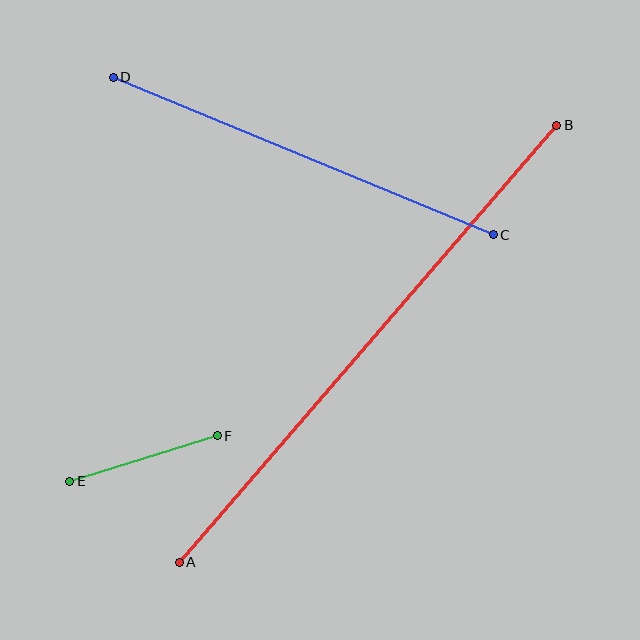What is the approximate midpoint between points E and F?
The midpoint is at approximately (143, 458) pixels.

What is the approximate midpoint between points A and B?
The midpoint is at approximately (368, 344) pixels.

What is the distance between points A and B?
The distance is approximately 578 pixels.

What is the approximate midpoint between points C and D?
The midpoint is at approximately (303, 156) pixels.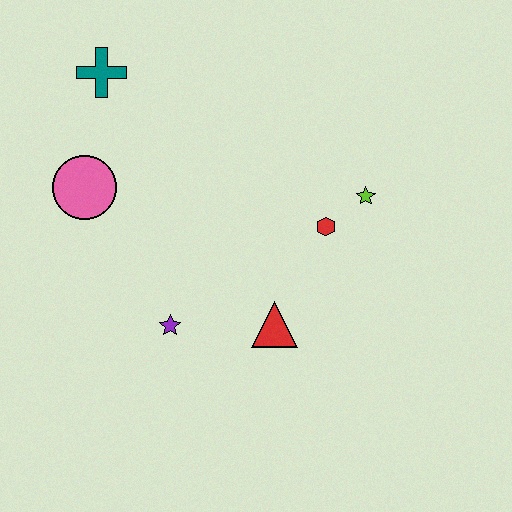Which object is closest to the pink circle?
The teal cross is closest to the pink circle.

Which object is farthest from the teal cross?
The red triangle is farthest from the teal cross.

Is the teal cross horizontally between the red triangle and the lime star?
No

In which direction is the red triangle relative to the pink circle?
The red triangle is to the right of the pink circle.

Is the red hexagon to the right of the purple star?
Yes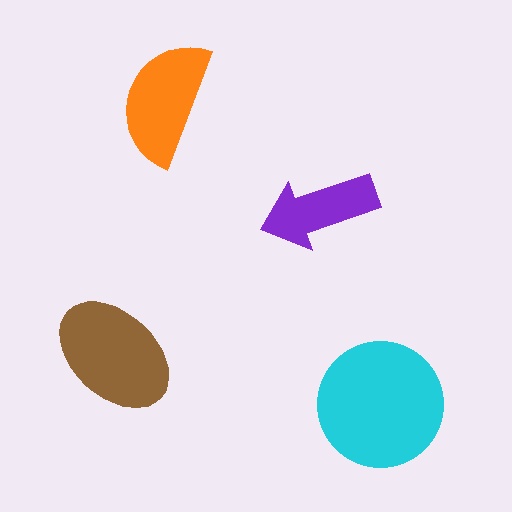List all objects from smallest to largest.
The purple arrow, the orange semicircle, the brown ellipse, the cyan circle.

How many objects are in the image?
There are 4 objects in the image.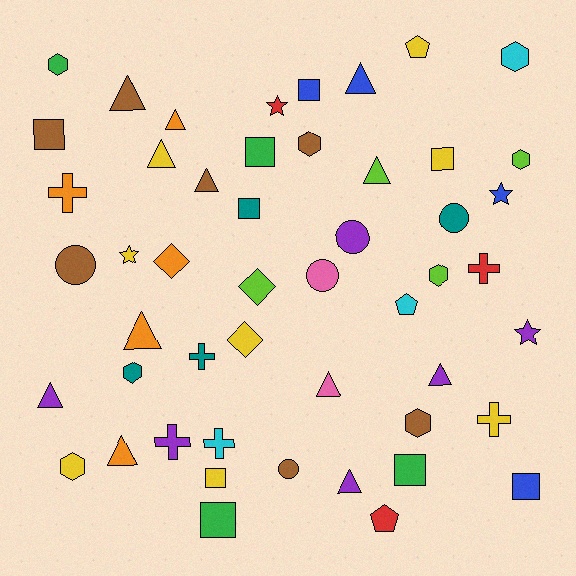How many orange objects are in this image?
There are 5 orange objects.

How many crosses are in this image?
There are 6 crosses.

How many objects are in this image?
There are 50 objects.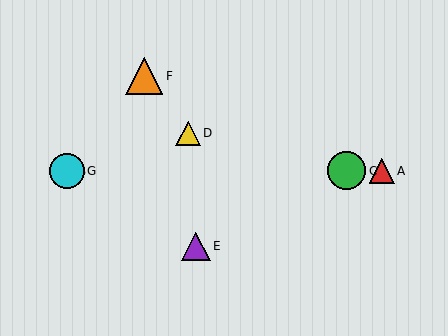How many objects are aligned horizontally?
4 objects (A, B, C, G) are aligned horizontally.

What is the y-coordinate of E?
Object E is at y≈246.